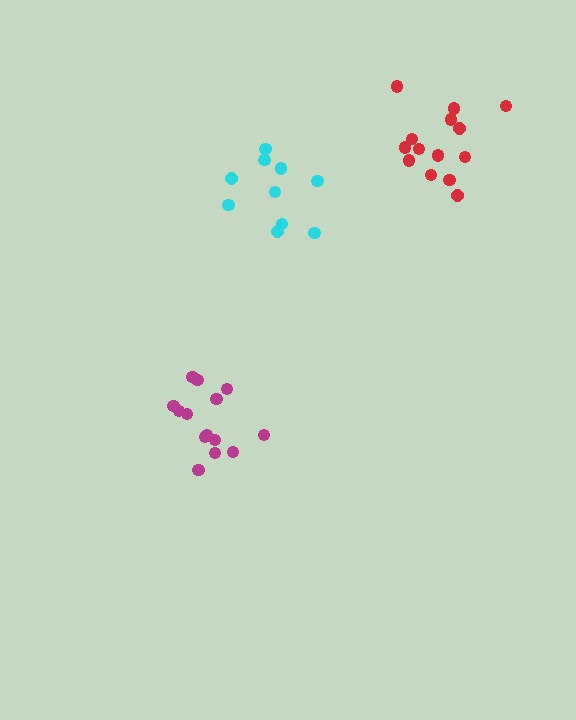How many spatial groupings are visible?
There are 3 spatial groupings.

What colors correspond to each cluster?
The clusters are colored: magenta, cyan, red.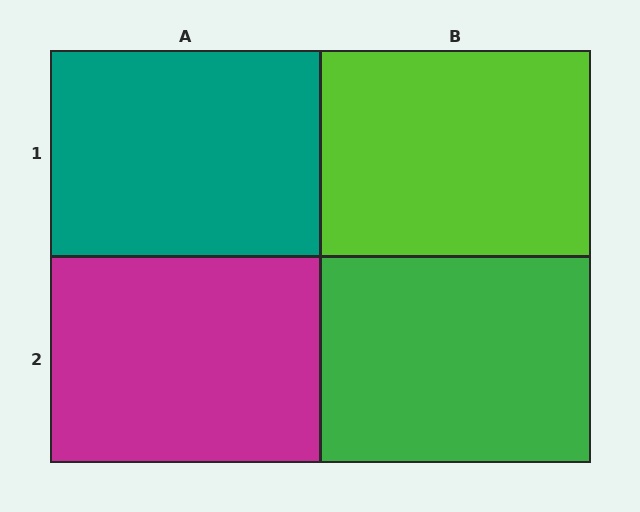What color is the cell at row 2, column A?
Magenta.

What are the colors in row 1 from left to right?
Teal, lime.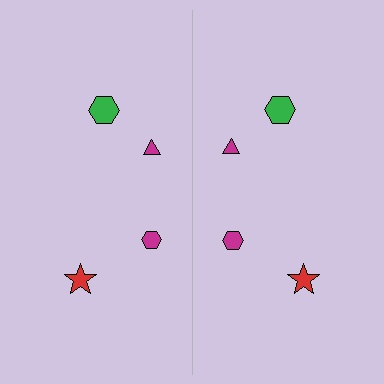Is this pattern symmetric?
Yes, this pattern has bilateral (reflection) symmetry.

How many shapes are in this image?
There are 8 shapes in this image.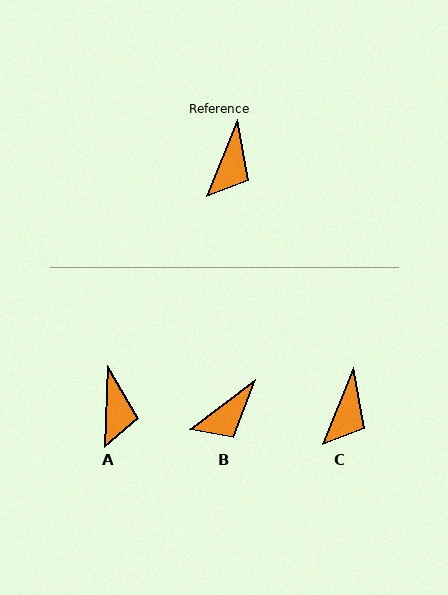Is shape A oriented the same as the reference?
No, it is off by about 20 degrees.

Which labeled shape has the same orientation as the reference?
C.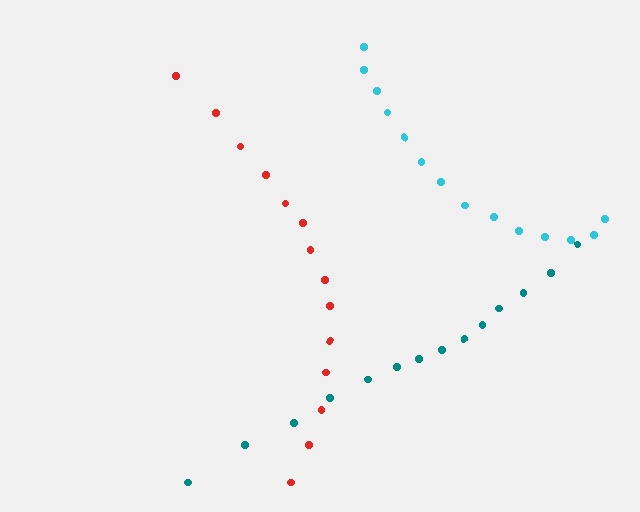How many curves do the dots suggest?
There are 3 distinct paths.